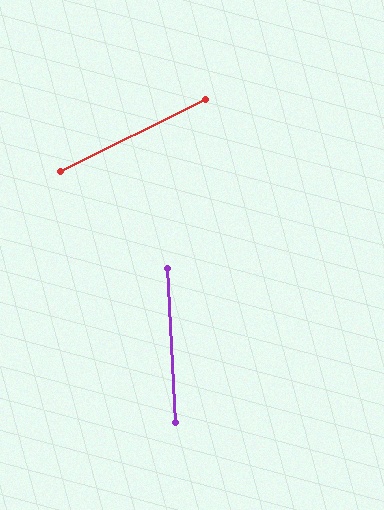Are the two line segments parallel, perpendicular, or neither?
Neither parallel nor perpendicular — they differ by about 67°.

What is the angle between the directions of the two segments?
Approximately 67 degrees.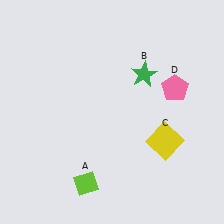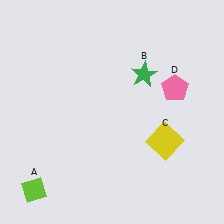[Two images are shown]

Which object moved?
The lime diamond (A) moved left.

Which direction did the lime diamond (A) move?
The lime diamond (A) moved left.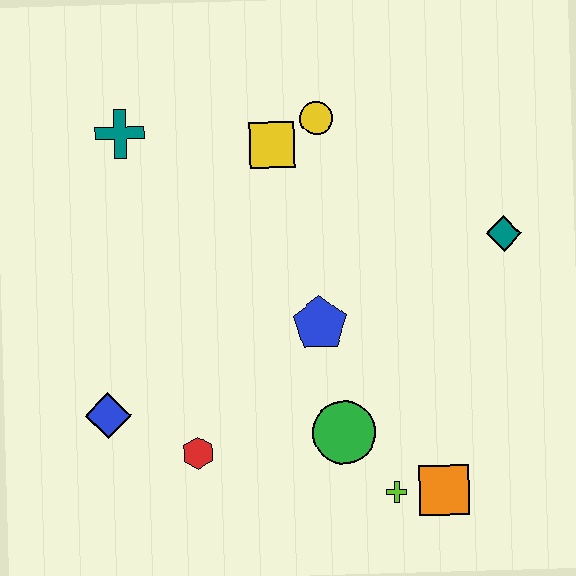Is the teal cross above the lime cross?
Yes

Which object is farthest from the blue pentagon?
The teal cross is farthest from the blue pentagon.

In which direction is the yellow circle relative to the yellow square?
The yellow circle is to the right of the yellow square.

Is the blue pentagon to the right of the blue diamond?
Yes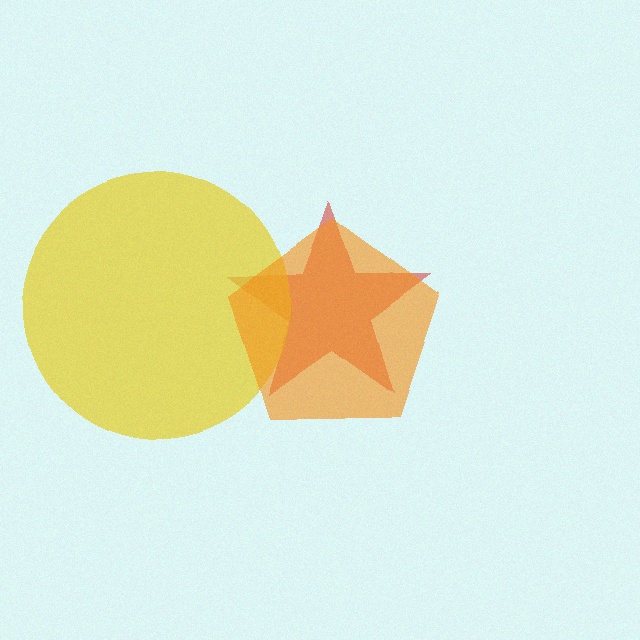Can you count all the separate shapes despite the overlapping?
Yes, there are 3 separate shapes.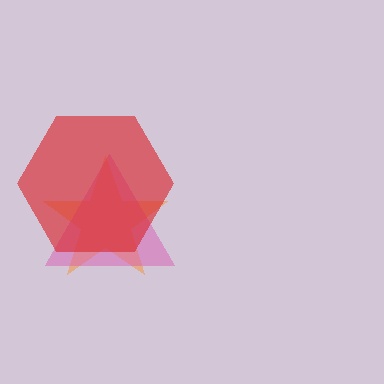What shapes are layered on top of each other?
The layered shapes are: an orange star, a pink triangle, a red hexagon.